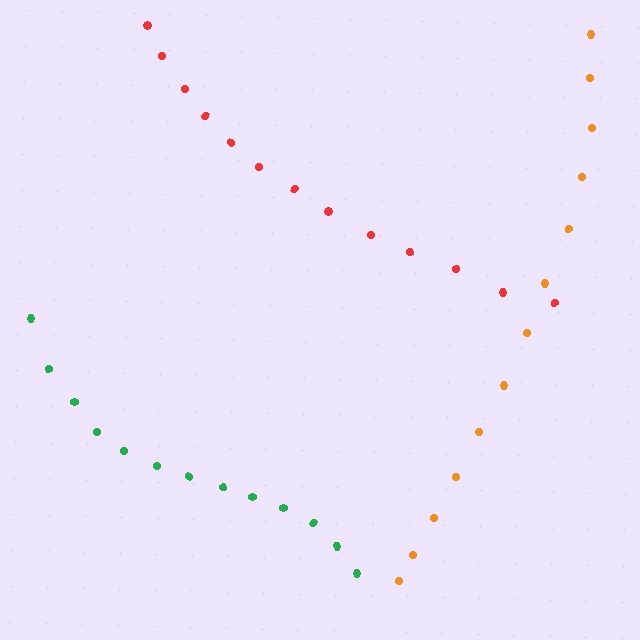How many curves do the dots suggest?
There are 3 distinct paths.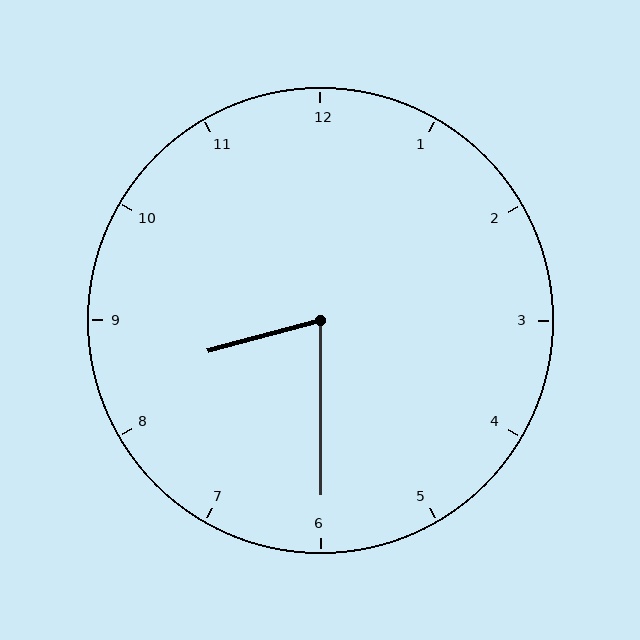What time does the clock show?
8:30.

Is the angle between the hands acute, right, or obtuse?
It is acute.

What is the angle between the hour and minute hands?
Approximately 75 degrees.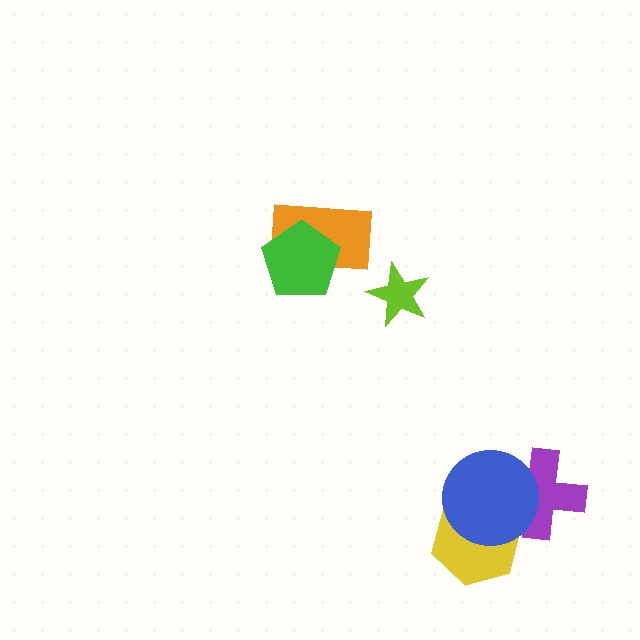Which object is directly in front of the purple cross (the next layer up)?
The yellow hexagon is directly in front of the purple cross.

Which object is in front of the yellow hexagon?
The blue circle is in front of the yellow hexagon.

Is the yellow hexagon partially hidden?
Yes, it is partially covered by another shape.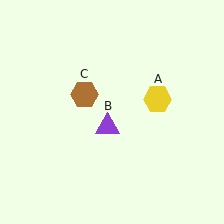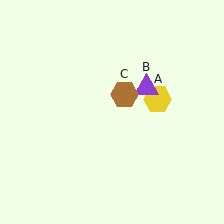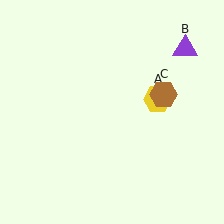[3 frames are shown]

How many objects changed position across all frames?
2 objects changed position: purple triangle (object B), brown hexagon (object C).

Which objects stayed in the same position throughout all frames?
Yellow hexagon (object A) remained stationary.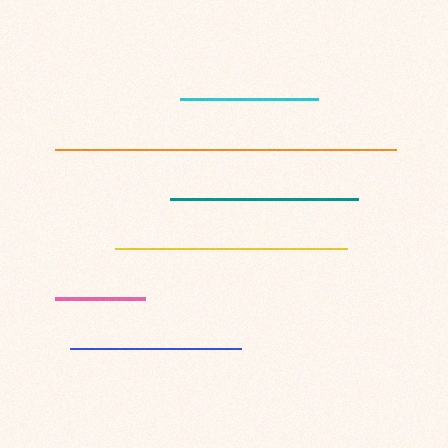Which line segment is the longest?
The orange line is the longest at approximately 340 pixels.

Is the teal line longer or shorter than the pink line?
The teal line is longer than the pink line.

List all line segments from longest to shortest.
From longest to shortest: orange, yellow, teal, blue, cyan, pink.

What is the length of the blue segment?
The blue segment is approximately 170 pixels long.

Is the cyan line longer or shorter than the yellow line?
The yellow line is longer than the cyan line.